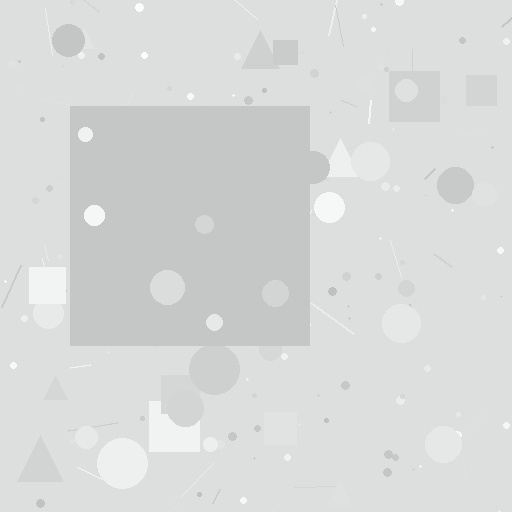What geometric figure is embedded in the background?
A square is embedded in the background.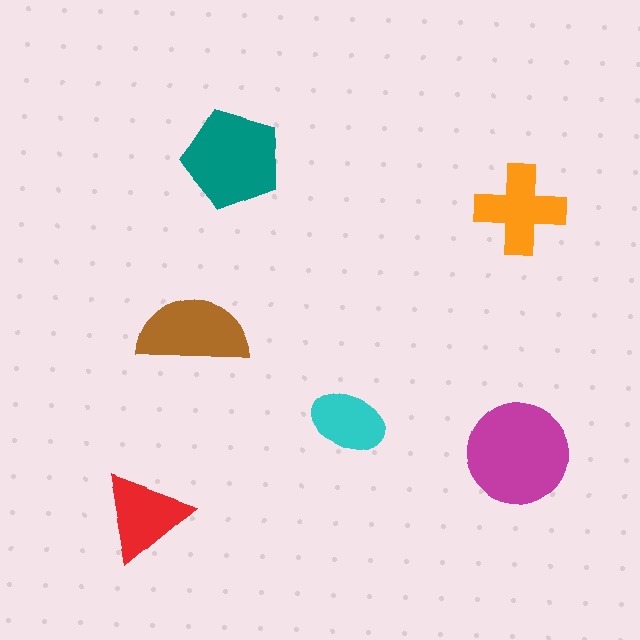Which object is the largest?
The magenta circle.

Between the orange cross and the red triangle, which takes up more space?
The orange cross.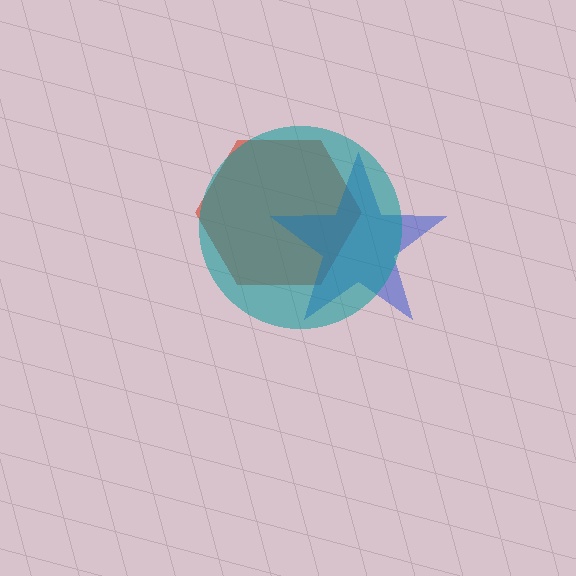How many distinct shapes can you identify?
There are 3 distinct shapes: a red hexagon, a blue star, a teal circle.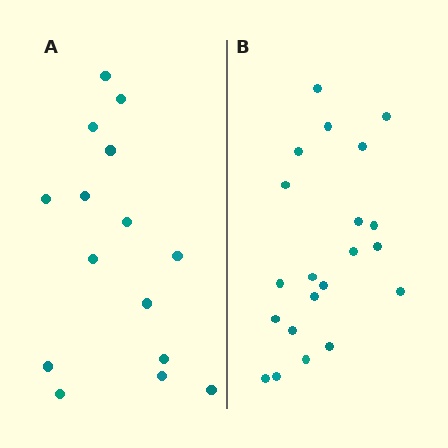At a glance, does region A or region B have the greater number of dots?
Region B (the right region) has more dots.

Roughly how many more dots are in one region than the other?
Region B has about 6 more dots than region A.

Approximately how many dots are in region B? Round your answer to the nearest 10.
About 20 dots. (The exact count is 21, which rounds to 20.)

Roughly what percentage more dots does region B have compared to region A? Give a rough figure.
About 40% more.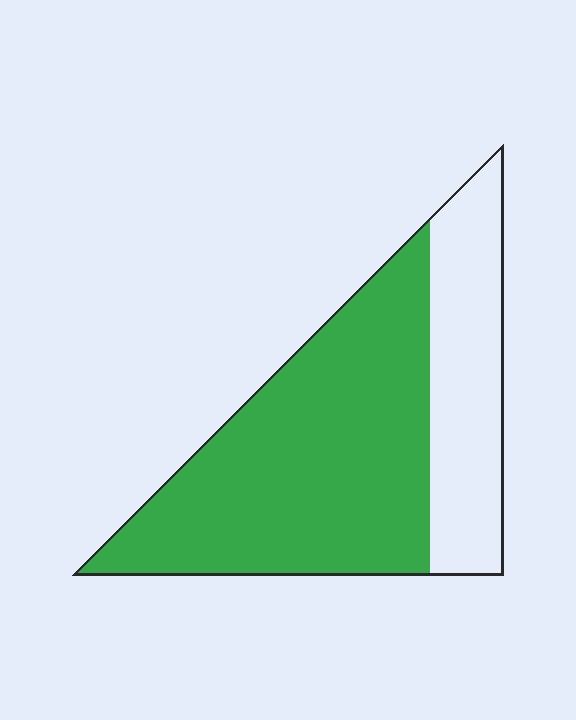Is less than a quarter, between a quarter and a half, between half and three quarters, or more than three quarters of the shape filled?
Between half and three quarters.